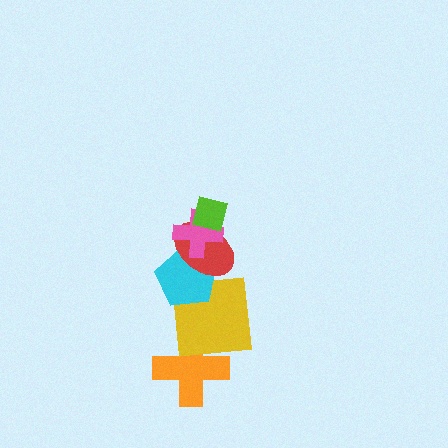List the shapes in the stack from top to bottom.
From top to bottom: the lime square, the pink cross, the red ellipse, the cyan pentagon, the yellow square, the orange cross.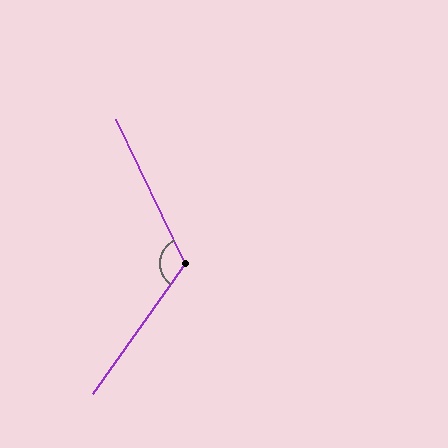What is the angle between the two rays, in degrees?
Approximately 119 degrees.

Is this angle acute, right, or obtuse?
It is obtuse.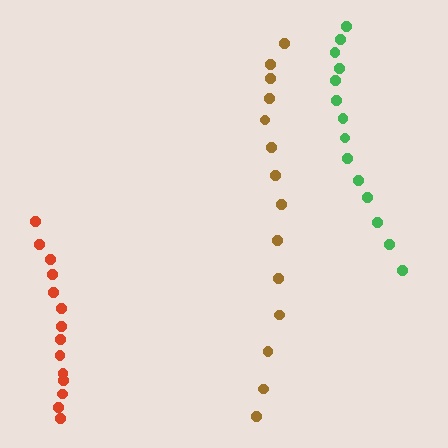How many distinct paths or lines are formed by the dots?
There are 3 distinct paths.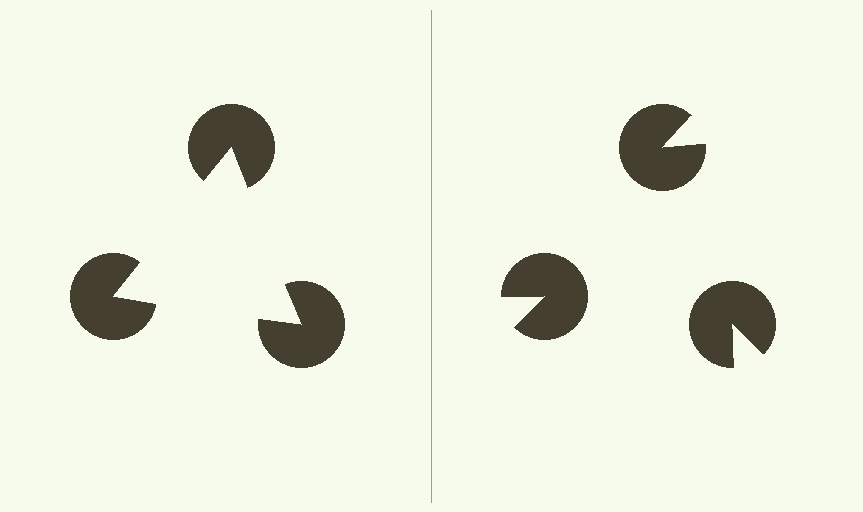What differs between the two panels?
The pac-man discs are positioned identically on both sides; only the wedge orientations differ. On the left they align to a triangle; on the right they are misaligned.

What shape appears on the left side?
An illusory triangle.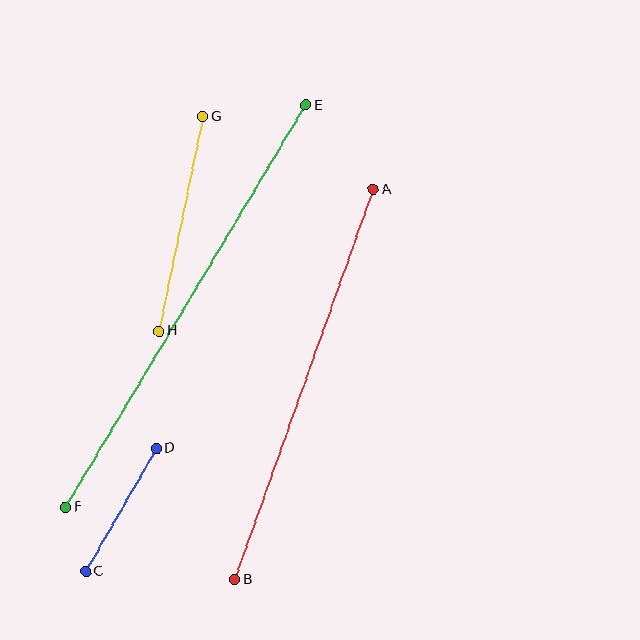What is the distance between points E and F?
The distance is approximately 469 pixels.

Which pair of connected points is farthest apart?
Points E and F are farthest apart.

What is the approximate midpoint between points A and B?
The midpoint is at approximately (304, 384) pixels.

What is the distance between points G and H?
The distance is approximately 219 pixels.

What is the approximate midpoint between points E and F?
The midpoint is at approximately (186, 306) pixels.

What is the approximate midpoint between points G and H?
The midpoint is at approximately (181, 224) pixels.